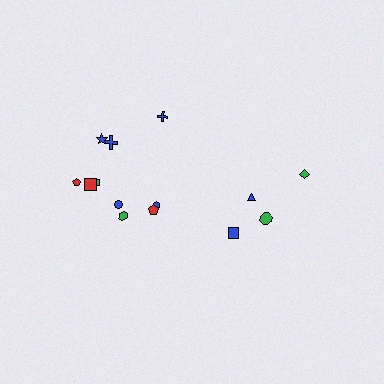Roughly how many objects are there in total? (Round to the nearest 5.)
Roughly 15 objects in total.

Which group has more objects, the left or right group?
The left group.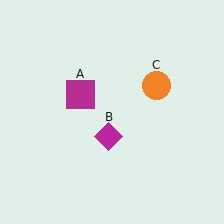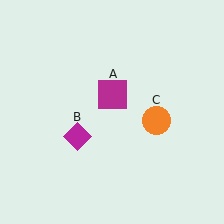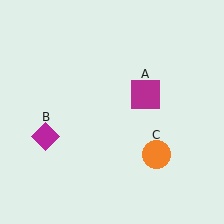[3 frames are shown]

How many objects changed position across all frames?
3 objects changed position: magenta square (object A), magenta diamond (object B), orange circle (object C).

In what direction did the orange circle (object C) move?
The orange circle (object C) moved down.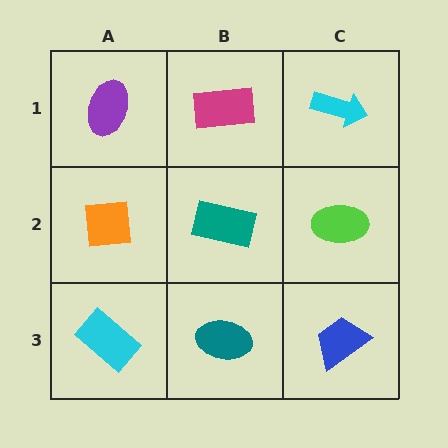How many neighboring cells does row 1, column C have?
2.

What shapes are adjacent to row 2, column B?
A magenta rectangle (row 1, column B), a teal ellipse (row 3, column B), an orange square (row 2, column A), a lime ellipse (row 2, column C).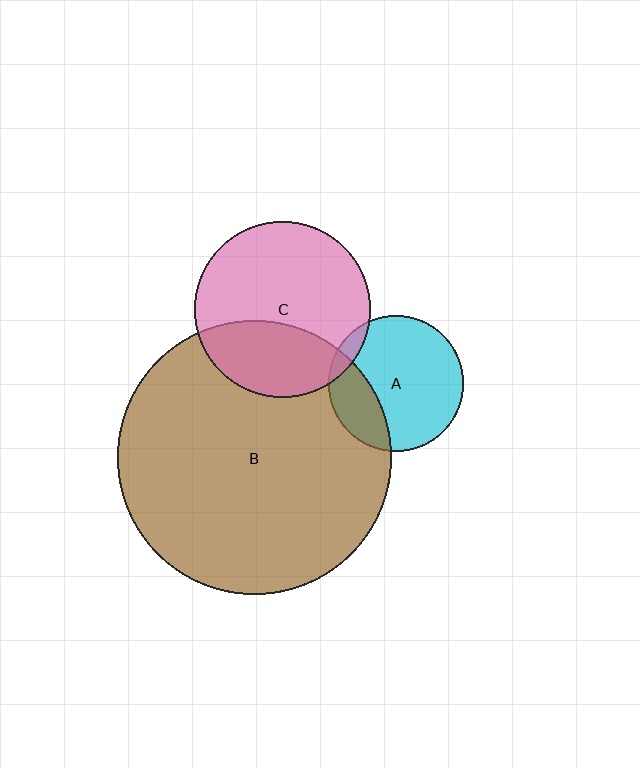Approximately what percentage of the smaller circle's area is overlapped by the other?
Approximately 35%.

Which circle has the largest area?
Circle B (brown).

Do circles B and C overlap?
Yes.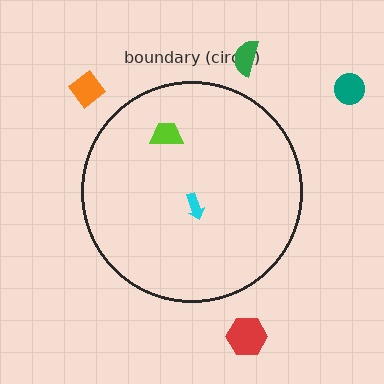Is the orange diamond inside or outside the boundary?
Outside.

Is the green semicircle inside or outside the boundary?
Outside.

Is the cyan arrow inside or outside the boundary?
Inside.